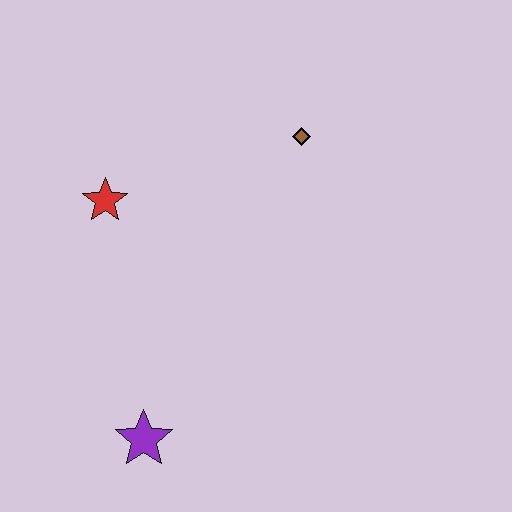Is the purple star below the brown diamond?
Yes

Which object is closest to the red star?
The brown diamond is closest to the red star.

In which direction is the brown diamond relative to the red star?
The brown diamond is to the right of the red star.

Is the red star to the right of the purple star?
No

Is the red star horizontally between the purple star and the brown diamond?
No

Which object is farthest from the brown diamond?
The purple star is farthest from the brown diamond.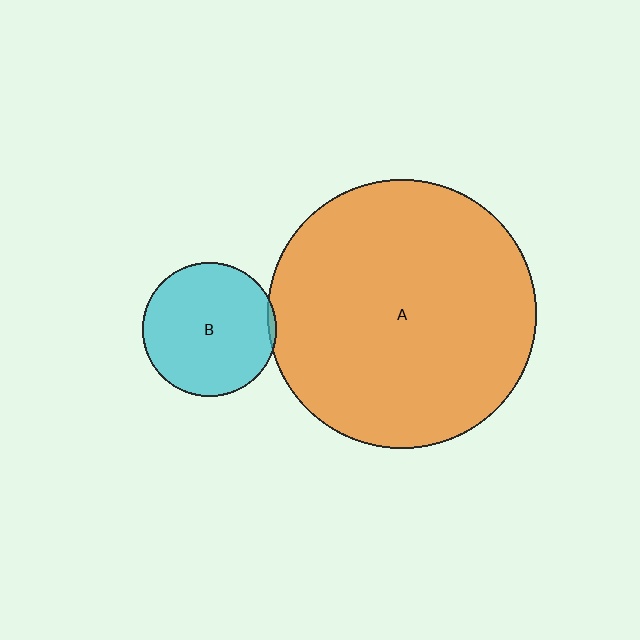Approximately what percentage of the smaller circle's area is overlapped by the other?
Approximately 5%.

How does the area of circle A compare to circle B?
Approximately 4.1 times.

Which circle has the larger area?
Circle A (orange).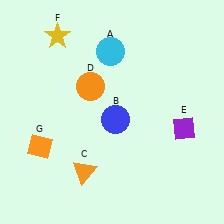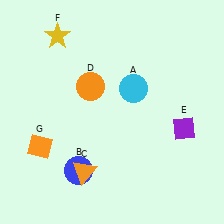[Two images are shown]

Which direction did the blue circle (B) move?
The blue circle (B) moved down.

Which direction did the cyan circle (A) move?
The cyan circle (A) moved down.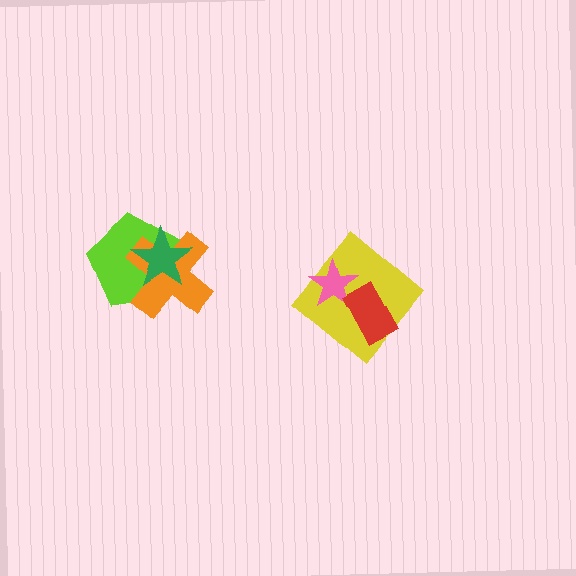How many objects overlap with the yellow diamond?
2 objects overlap with the yellow diamond.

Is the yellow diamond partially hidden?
Yes, it is partially covered by another shape.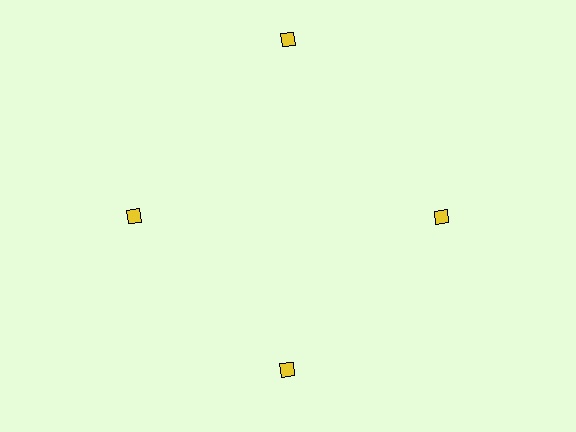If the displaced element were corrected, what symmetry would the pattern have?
It would have 4-fold rotational symmetry — the pattern would map onto itself every 90 degrees.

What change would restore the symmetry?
The symmetry would be restored by moving it inward, back onto the ring so that all 4 diamonds sit at equal angles and equal distance from the center.